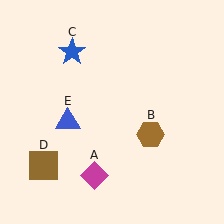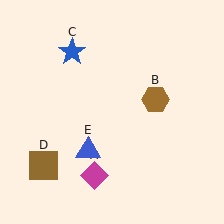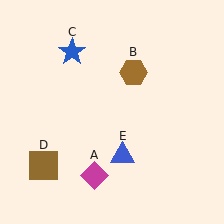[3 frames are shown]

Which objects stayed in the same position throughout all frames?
Magenta diamond (object A) and blue star (object C) and brown square (object D) remained stationary.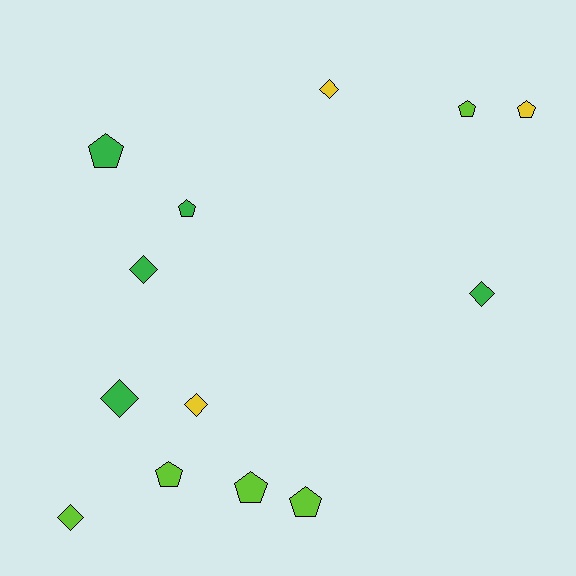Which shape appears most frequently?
Pentagon, with 7 objects.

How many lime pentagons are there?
There are 4 lime pentagons.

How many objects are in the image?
There are 13 objects.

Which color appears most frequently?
Green, with 5 objects.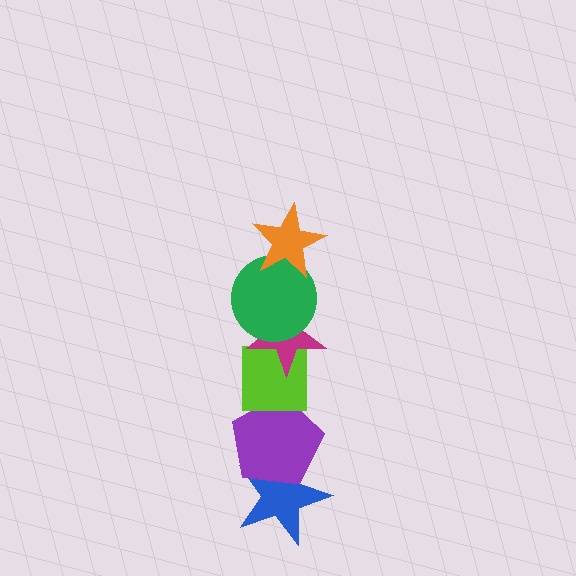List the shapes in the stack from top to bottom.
From top to bottom: the orange star, the green circle, the magenta star, the lime square, the purple pentagon, the blue star.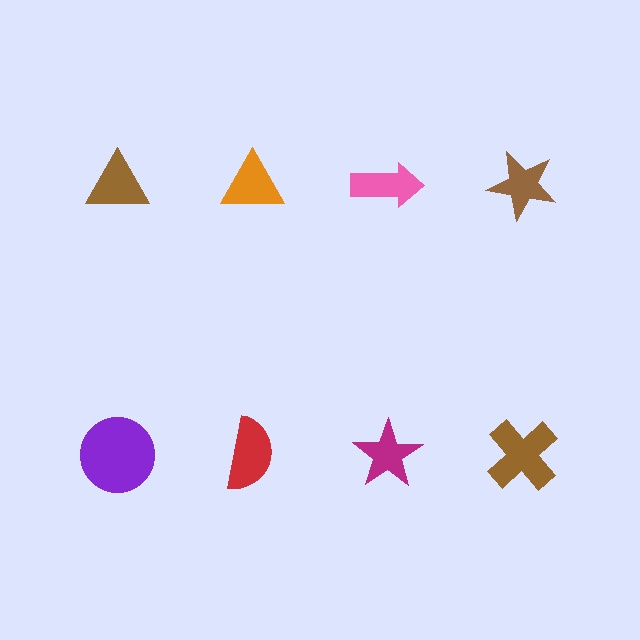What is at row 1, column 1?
A brown triangle.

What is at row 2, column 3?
A magenta star.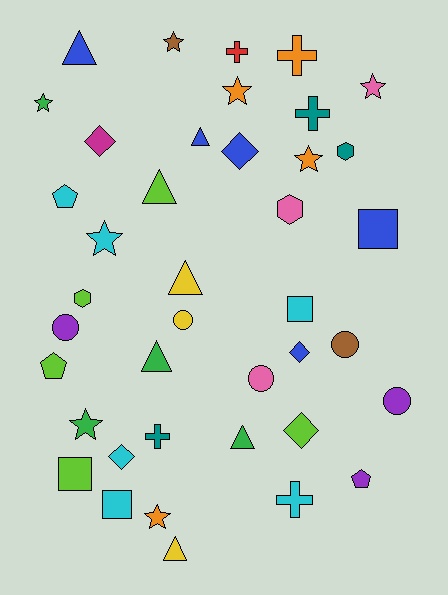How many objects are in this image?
There are 40 objects.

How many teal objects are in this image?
There are 3 teal objects.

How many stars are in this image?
There are 8 stars.